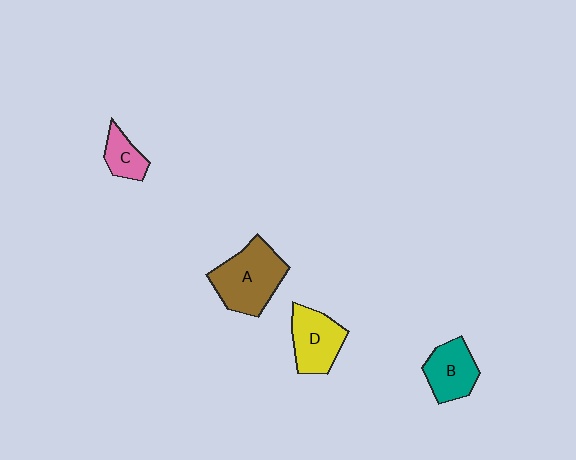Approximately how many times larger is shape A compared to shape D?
Approximately 1.4 times.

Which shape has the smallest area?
Shape C (pink).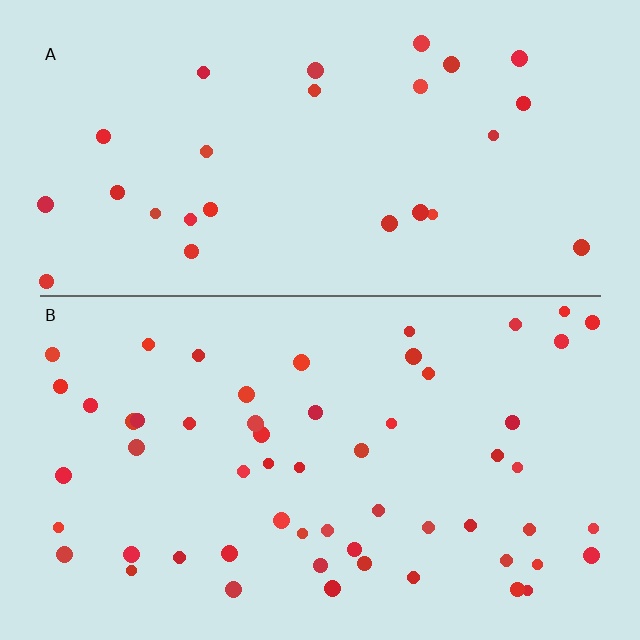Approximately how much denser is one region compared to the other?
Approximately 2.1× — region B over region A.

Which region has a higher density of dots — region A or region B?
B (the bottom).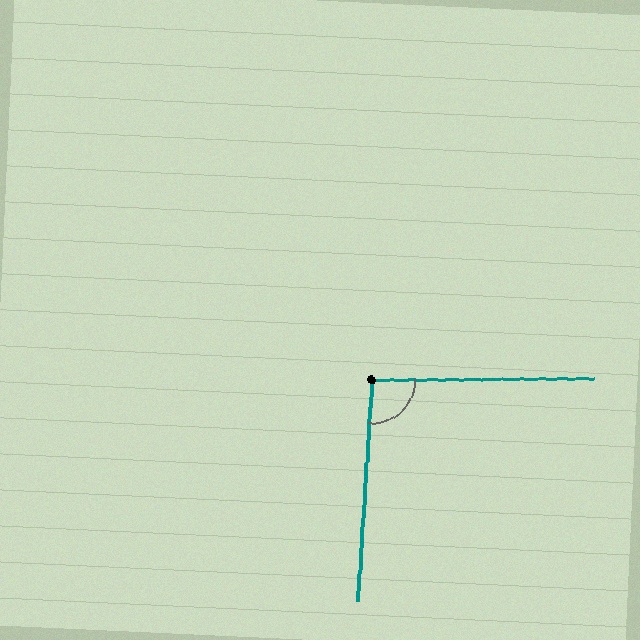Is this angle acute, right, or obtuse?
It is approximately a right angle.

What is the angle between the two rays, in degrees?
Approximately 94 degrees.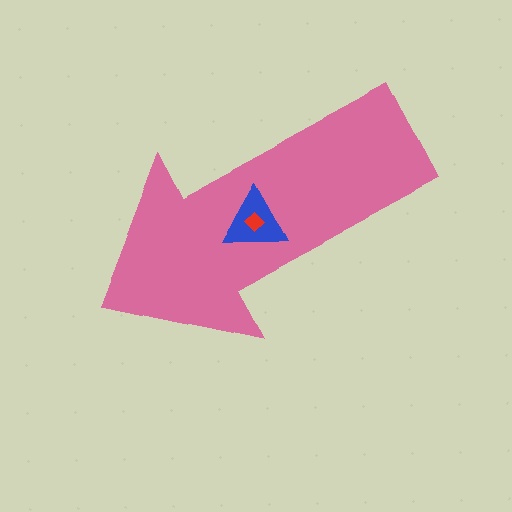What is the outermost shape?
The pink arrow.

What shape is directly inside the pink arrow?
The blue triangle.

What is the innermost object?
The red diamond.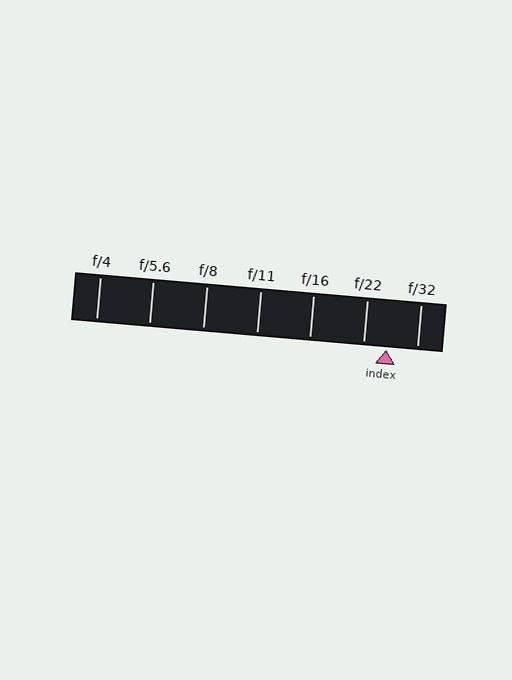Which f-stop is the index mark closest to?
The index mark is closest to f/22.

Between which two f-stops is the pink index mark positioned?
The index mark is between f/22 and f/32.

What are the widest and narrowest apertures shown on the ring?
The widest aperture shown is f/4 and the narrowest is f/32.